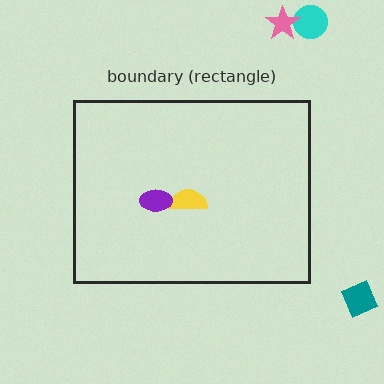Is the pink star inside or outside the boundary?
Outside.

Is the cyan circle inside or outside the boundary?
Outside.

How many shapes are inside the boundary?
2 inside, 3 outside.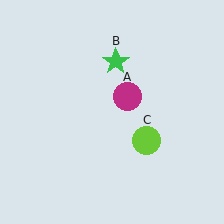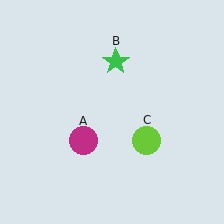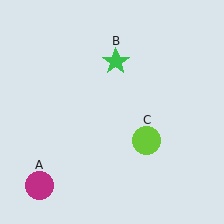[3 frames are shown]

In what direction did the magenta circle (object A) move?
The magenta circle (object A) moved down and to the left.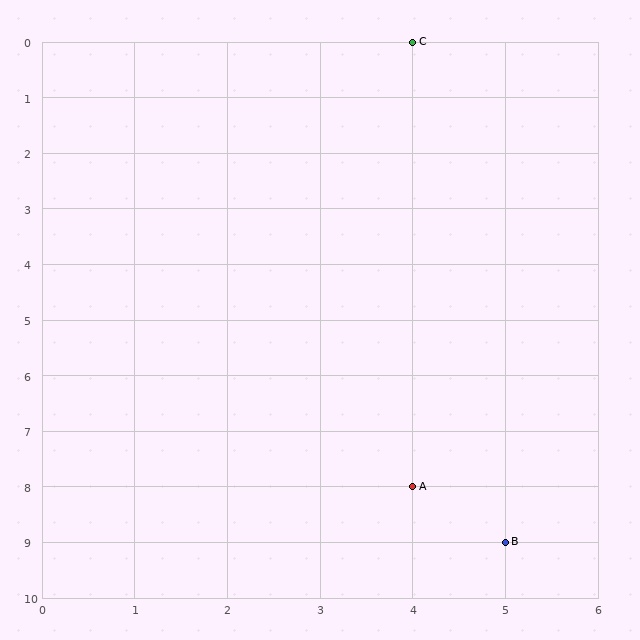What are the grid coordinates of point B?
Point B is at grid coordinates (5, 9).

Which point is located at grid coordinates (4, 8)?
Point A is at (4, 8).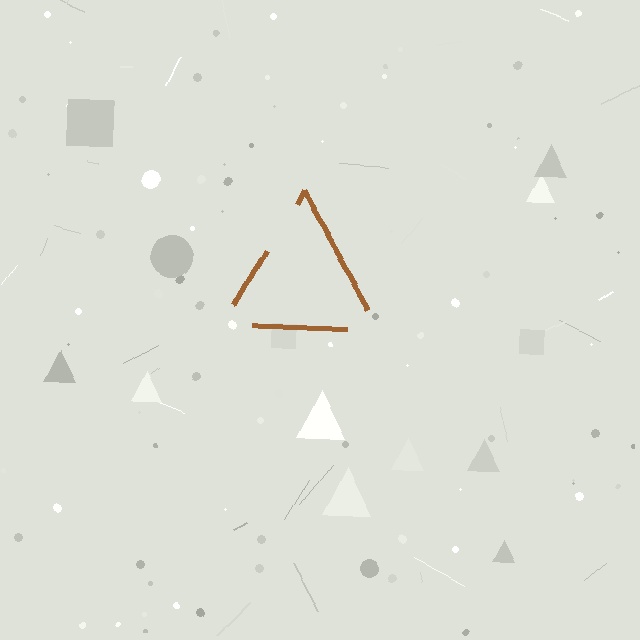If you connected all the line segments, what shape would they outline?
They would outline a triangle.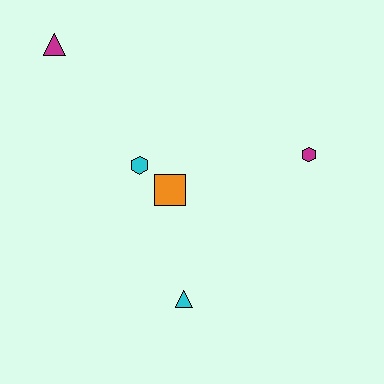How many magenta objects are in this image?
There are 2 magenta objects.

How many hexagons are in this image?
There are 2 hexagons.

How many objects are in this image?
There are 5 objects.